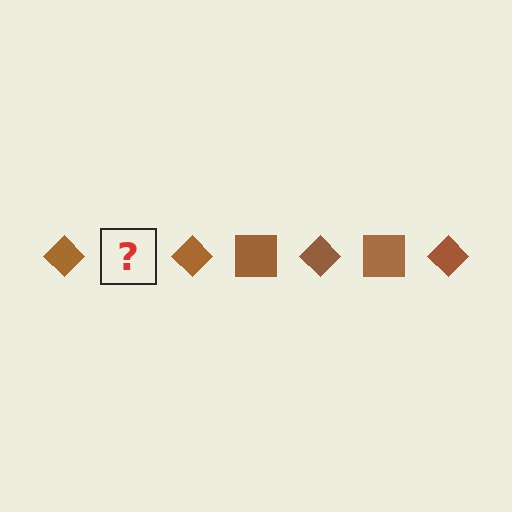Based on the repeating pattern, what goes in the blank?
The blank should be a brown square.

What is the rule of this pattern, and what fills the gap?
The rule is that the pattern cycles through diamond, square shapes in brown. The gap should be filled with a brown square.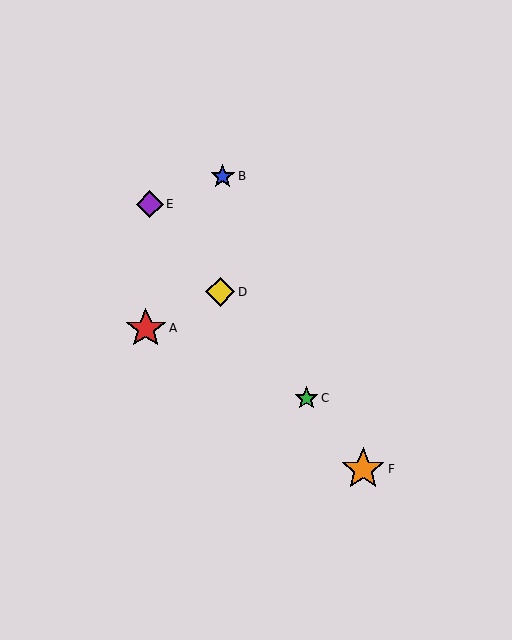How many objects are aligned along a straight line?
4 objects (C, D, E, F) are aligned along a straight line.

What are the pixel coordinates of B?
Object B is at (223, 176).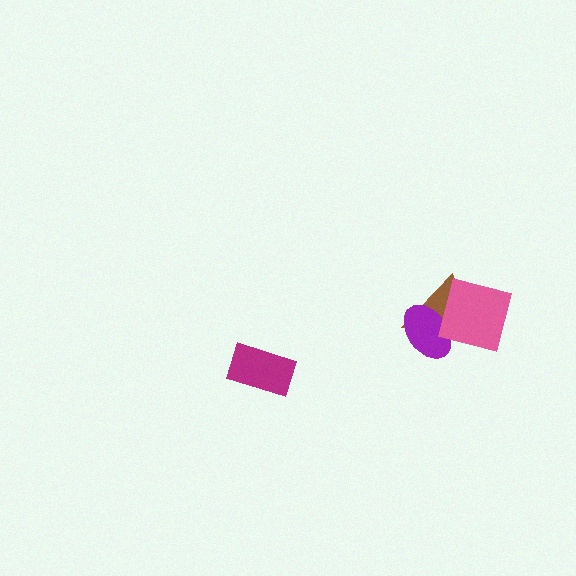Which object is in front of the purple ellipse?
The pink square is in front of the purple ellipse.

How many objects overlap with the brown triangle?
2 objects overlap with the brown triangle.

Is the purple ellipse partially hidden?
Yes, it is partially covered by another shape.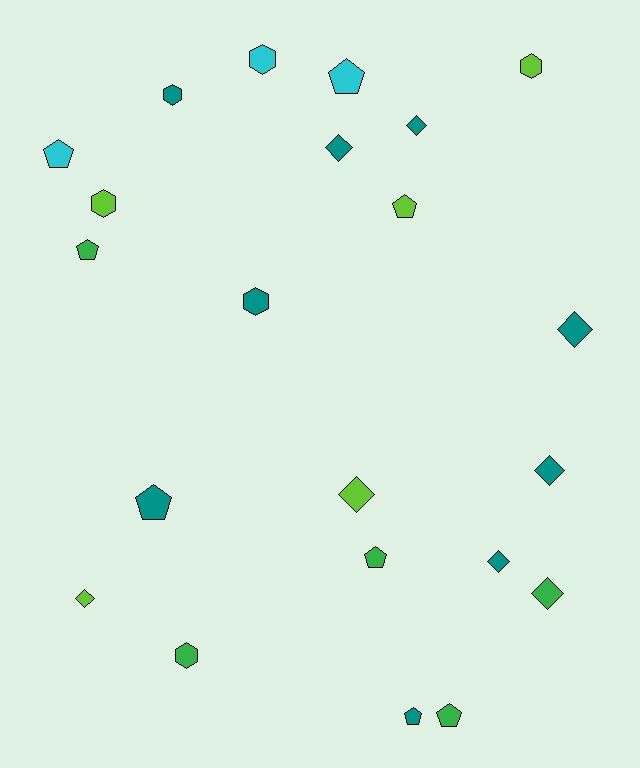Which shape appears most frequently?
Diamond, with 8 objects.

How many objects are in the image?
There are 22 objects.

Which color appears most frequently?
Teal, with 9 objects.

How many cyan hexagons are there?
There is 1 cyan hexagon.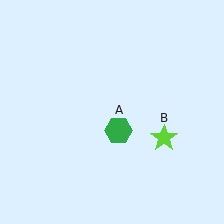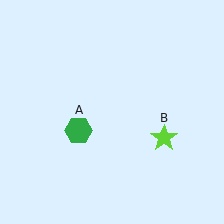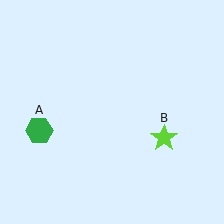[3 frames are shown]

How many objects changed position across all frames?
1 object changed position: green hexagon (object A).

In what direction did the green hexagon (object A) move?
The green hexagon (object A) moved left.